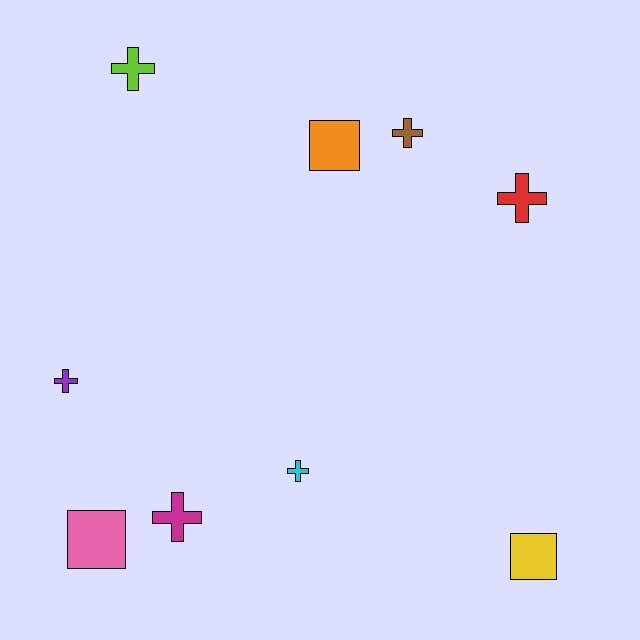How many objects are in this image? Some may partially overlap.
There are 9 objects.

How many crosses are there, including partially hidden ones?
There are 6 crosses.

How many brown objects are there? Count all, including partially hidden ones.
There is 1 brown object.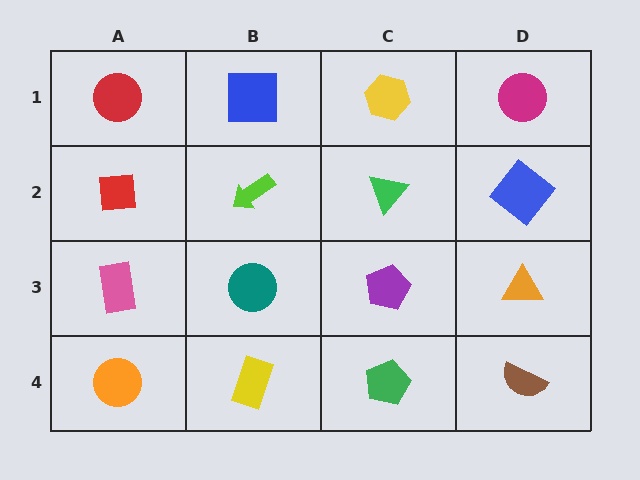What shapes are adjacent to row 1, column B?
A lime arrow (row 2, column B), a red circle (row 1, column A), a yellow hexagon (row 1, column C).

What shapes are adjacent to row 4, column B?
A teal circle (row 3, column B), an orange circle (row 4, column A), a green pentagon (row 4, column C).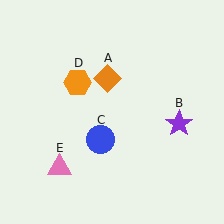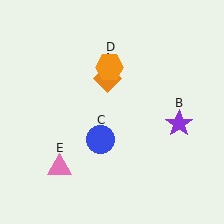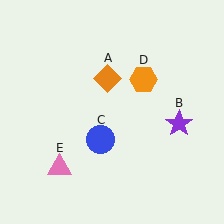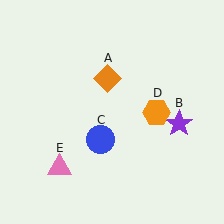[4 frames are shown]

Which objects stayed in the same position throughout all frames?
Orange diamond (object A) and purple star (object B) and blue circle (object C) and pink triangle (object E) remained stationary.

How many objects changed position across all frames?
1 object changed position: orange hexagon (object D).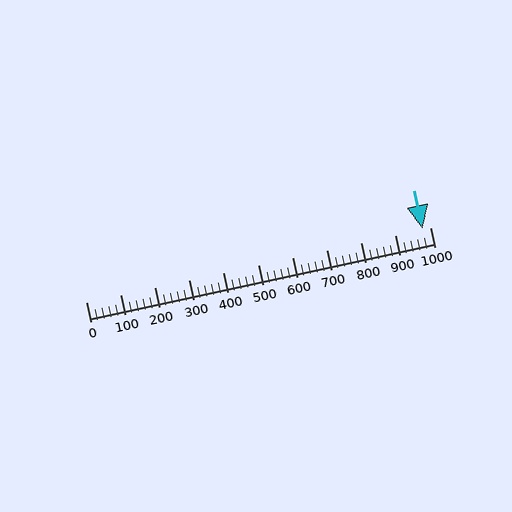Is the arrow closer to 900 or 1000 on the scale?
The arrow is closer to 1000.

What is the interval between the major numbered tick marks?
The major tick marks are spaced 100 units apart.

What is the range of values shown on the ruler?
The ruler shows values from 0 to 1000.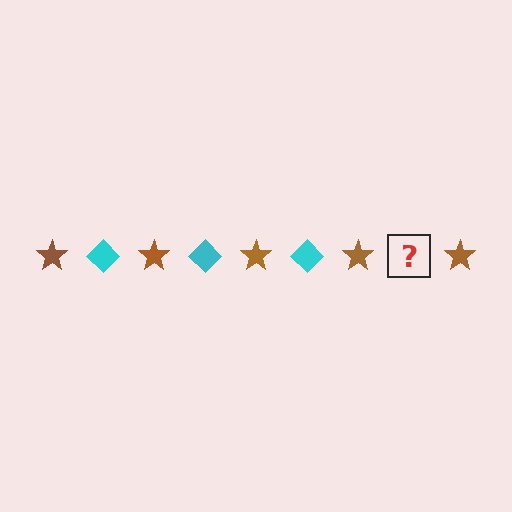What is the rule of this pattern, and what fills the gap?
The rule is that the pattern alternates between brown star and cyan diamond. The gap should be filled with a cyan diamond.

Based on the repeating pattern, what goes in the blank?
The blank should be a cyan diamond.